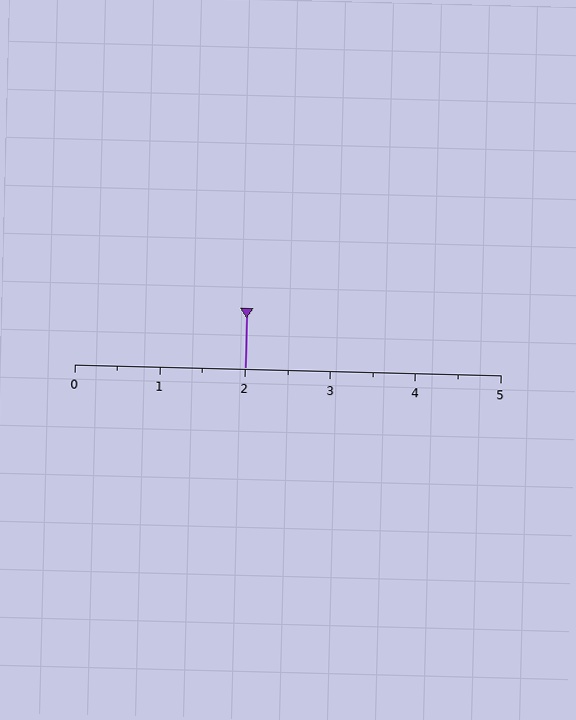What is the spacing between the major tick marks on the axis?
The major ticks are spaced 1 apart.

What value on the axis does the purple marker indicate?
The marker indicates approximately 2.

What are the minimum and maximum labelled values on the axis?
The axis runs from 0 to 5.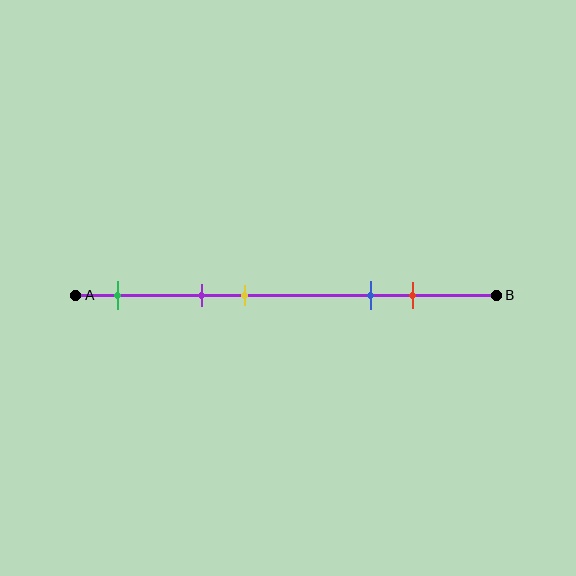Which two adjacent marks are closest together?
The purple and yellow marks are the closest adjacent pair.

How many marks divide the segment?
There are 5 marks dividing the segment.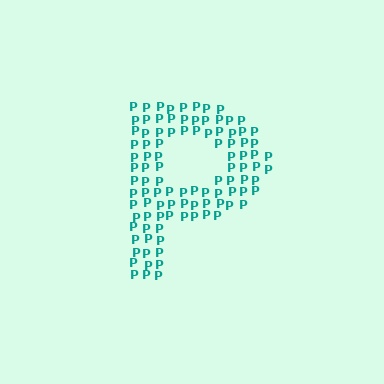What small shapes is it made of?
It is made of small letter P's.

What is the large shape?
The large shape is the letter P.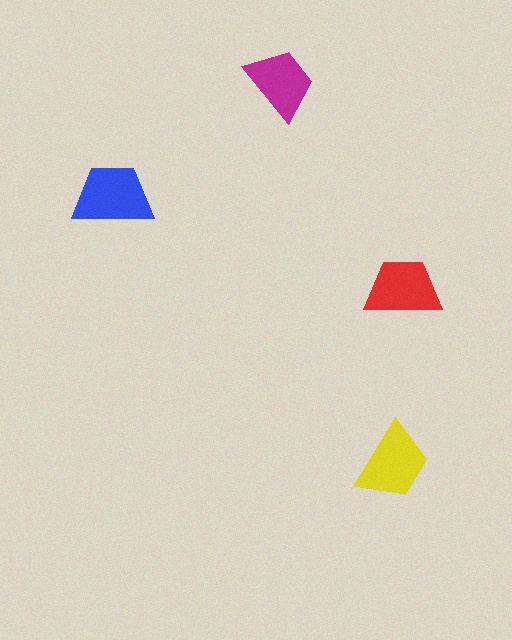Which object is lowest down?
The yellow trapezoid is bottommost.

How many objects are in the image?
There are 4 objects in the image.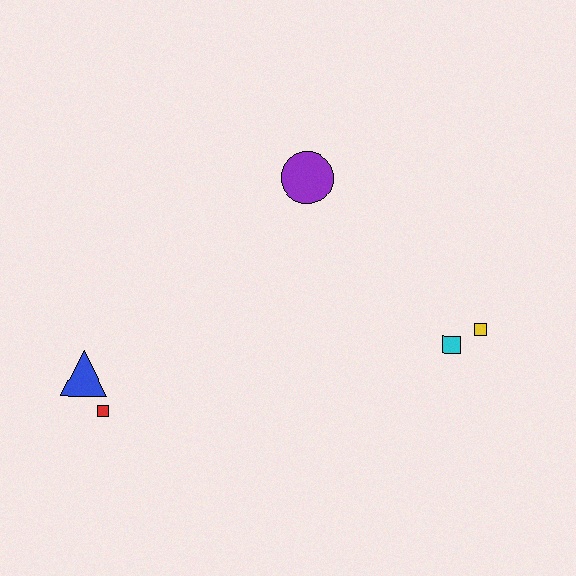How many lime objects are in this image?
There are no lime objects.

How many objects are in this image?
There are 5 objects.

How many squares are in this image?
There are 3 squares.